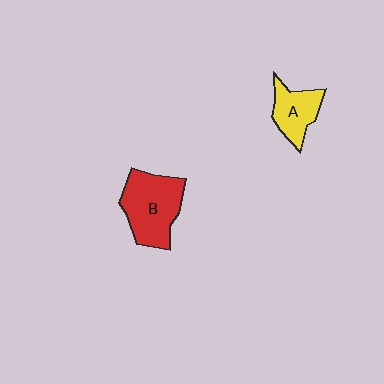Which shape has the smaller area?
Shape A (yellow).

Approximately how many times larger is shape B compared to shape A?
Approximately 1.7 times.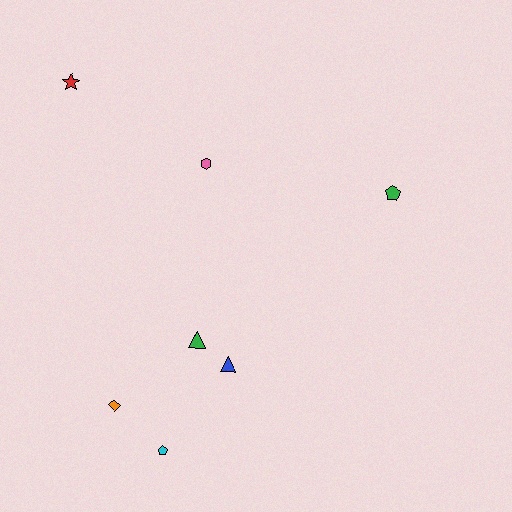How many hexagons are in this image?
There is 1 hexagon.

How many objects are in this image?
There are 7 objects.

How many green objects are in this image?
There are 2 green objects.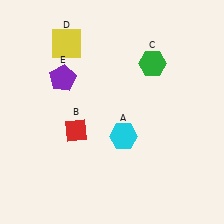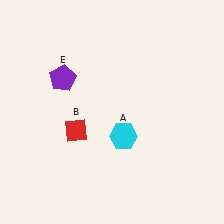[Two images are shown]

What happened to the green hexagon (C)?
The green hexagon (C) was removed in Image 2. It was in the top-right area of Image 1.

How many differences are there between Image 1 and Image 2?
There are 2 differences between the two images.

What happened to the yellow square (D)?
The yellow square (D) was removed in Image 2. It was in the top-left area of Image 1.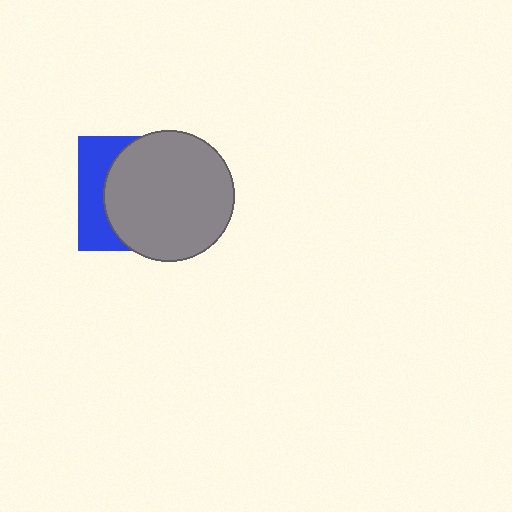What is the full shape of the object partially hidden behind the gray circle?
The partially hidden object is a blue square.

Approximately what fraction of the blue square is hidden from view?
Roughly 69% of the blue square is hidden behind the gray circle.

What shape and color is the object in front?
The object in front is a gray circle.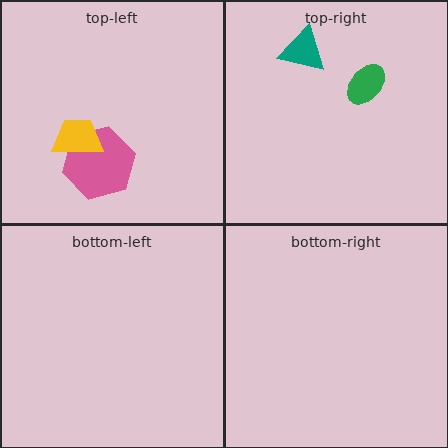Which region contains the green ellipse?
The top-right region.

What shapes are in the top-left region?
The pink hexagon, the yellow trapezoid.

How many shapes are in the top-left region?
2.